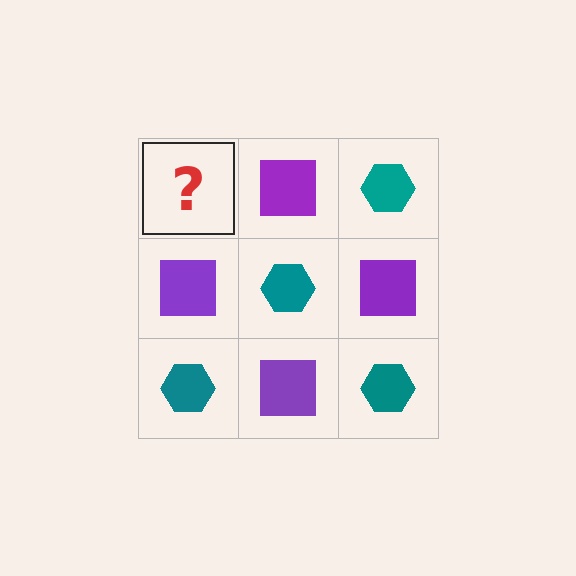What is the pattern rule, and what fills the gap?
The rule is that it alternates teal hexagon and purple square in a checkerboard pattern. The gap should be filled with a teal hexagon.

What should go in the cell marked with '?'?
The missing cell should contain a teal hexagon.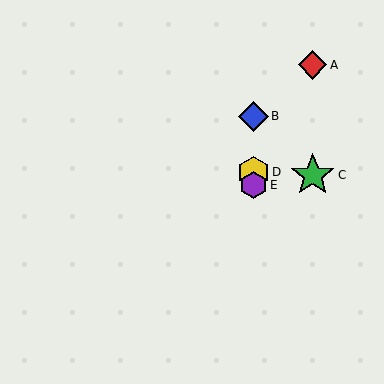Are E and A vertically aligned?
No, E is at x≈253 and A is at x≈312.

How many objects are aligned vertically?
3 objects (B, D, E) are aligned vertically.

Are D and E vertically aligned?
Yes, both are at x≈253.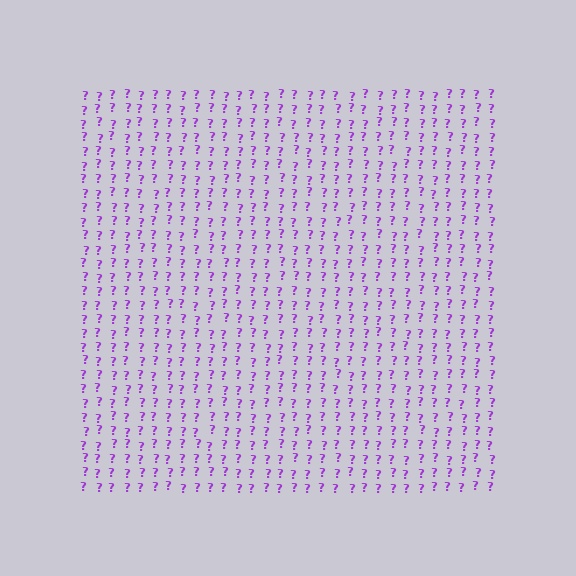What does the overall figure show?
The overall figure shows a square.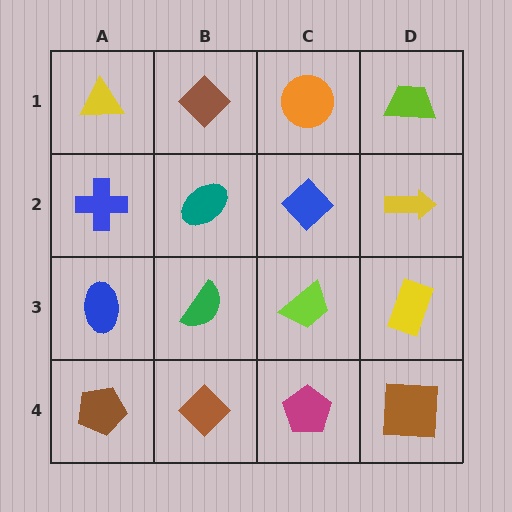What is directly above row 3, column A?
A blue cross.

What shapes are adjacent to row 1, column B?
A teal ellipse (row 2, column B), a yellow triangle (row 1, column A), an orange circle (row 1, column C).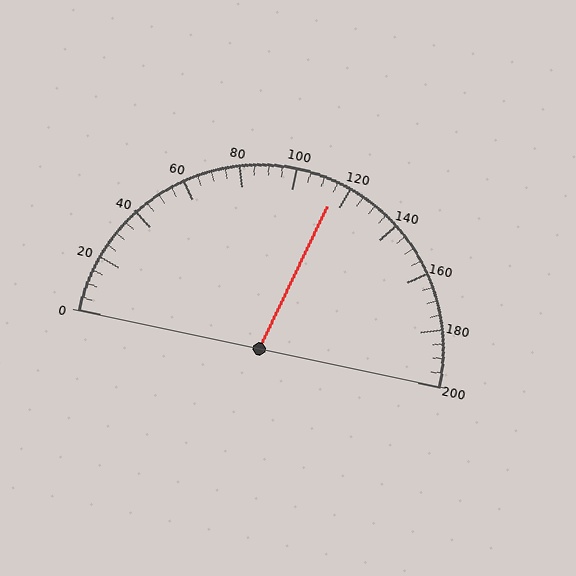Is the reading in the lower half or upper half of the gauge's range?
The reading is in the upper half of the range (0 to 200).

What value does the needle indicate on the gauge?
The needle indicates approximately 115.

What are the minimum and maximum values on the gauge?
The gauge ranges from 0 to 200.